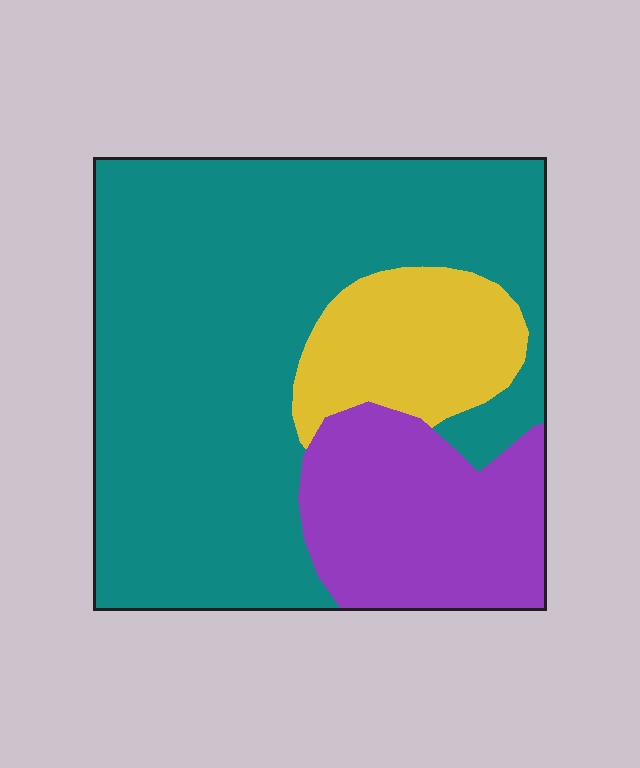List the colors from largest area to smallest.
From largest to smallest: teal, purple, yellow.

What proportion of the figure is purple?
Purple covers 21% of the figure.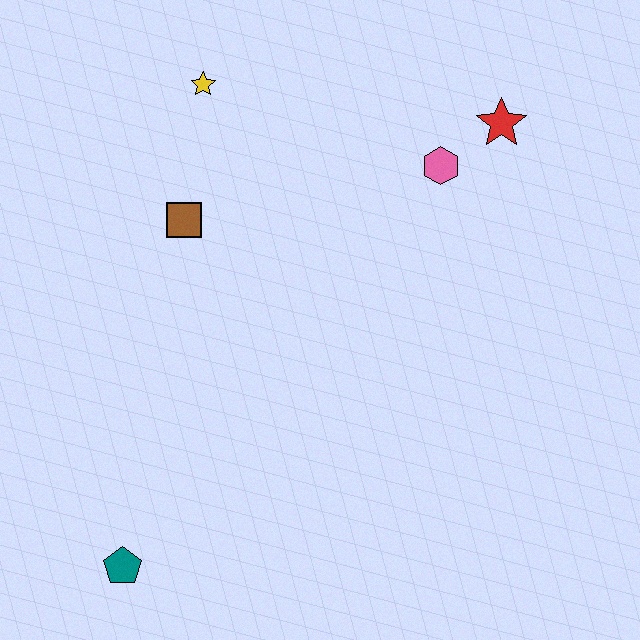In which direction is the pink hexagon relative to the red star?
The pink hexagon is to the left of the red star.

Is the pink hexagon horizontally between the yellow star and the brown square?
No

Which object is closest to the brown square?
The yellow star is closest to the brown square.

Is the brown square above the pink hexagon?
No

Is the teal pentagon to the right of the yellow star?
No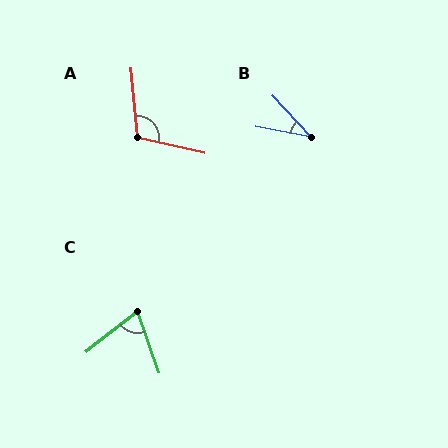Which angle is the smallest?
B, at approximately 37 degrees.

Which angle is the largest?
A, at approximately 108 degrees.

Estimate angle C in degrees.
Approximately 71 degrees.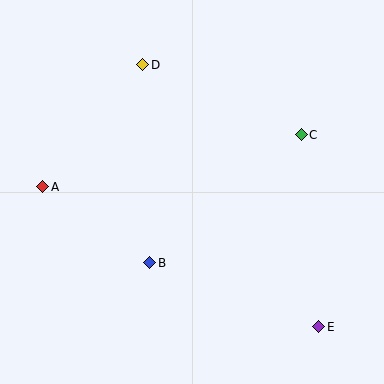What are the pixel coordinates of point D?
Point D is at (143, 65).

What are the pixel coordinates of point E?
Point E is at (319, 327).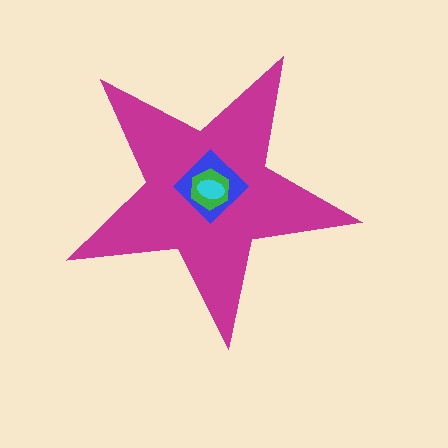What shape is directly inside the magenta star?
The blue diamond.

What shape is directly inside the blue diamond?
The green hexagon.